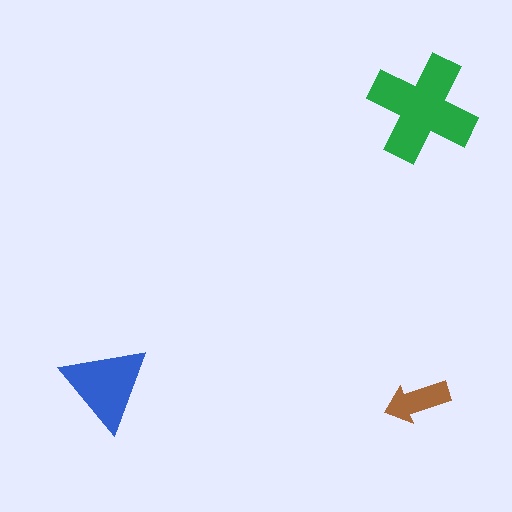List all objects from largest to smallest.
The green cross, the blue triangle, the brown arrow.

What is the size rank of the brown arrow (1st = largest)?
3rd.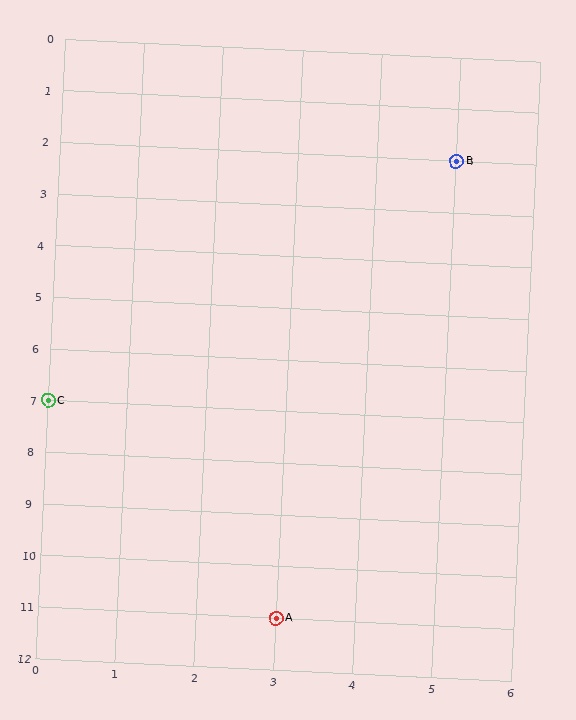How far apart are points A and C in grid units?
Points A and C are 3 columns and 4 rows apart (about 5.0 grid units diagonally).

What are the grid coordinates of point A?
Point A is at grid coordinates (3, 11).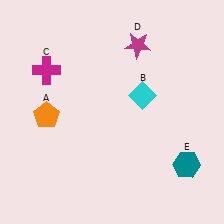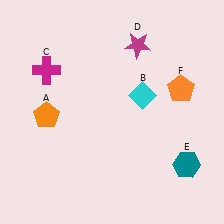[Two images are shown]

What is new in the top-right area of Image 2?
An orange pentagon (F) was added in the top-right area of Image 2.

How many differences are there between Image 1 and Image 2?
There is 1 difference between the two images.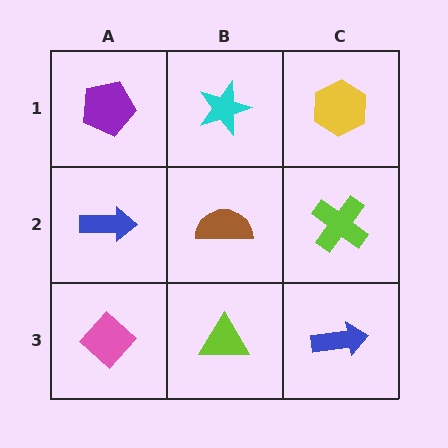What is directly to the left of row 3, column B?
A pink diamond.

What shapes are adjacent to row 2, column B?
A cyan star (row 1, column B), a lime triangle (row 3, column B), a blue arrow (row 2, column A), a lime cross (row 2, column C).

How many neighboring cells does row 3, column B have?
3.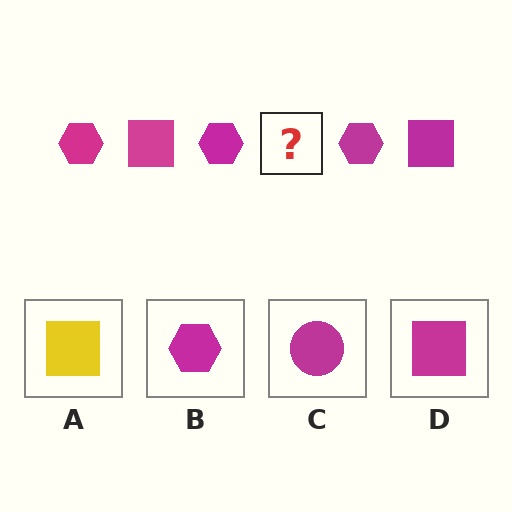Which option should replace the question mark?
Option D.